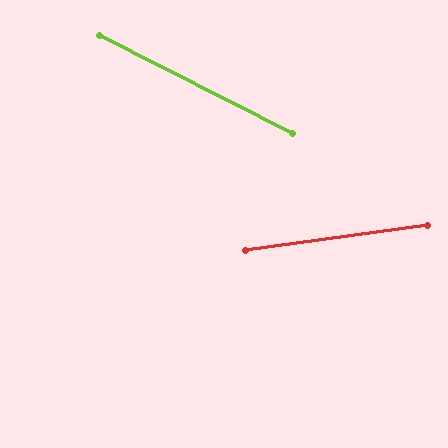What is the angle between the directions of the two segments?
Approximately 34 degrees.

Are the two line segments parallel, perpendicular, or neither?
Neither parallel nor perpendicular — they differ by about 34°.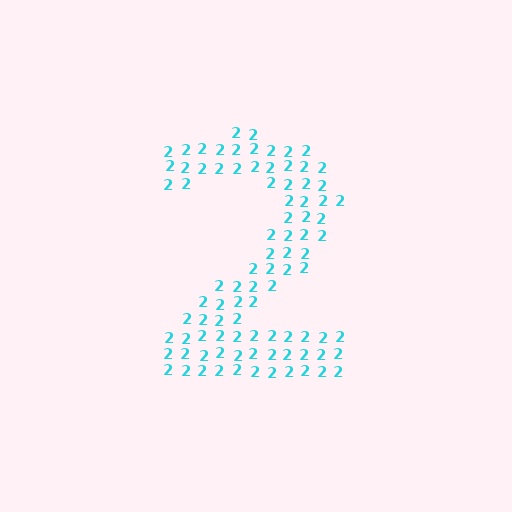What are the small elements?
The small elements are digit 2's.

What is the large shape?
The large shape is the digit 2.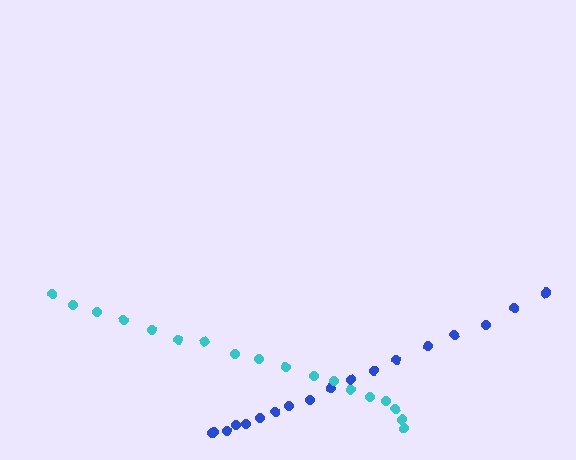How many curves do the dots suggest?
There are 2 distinct paths.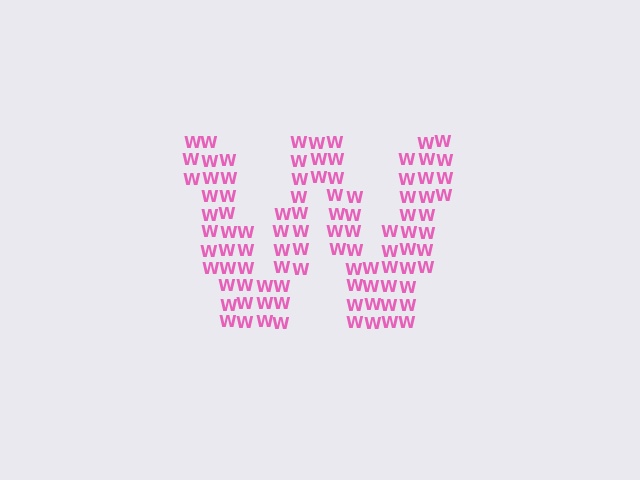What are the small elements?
The small elements are letter W's.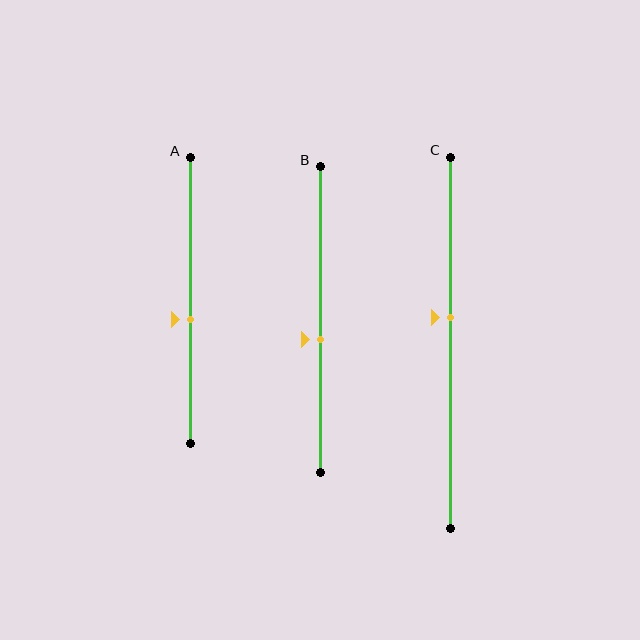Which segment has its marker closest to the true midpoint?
Segment B has its marker closest to the true midpoint.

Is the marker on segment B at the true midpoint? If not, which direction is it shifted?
No, the marker on segment B is shifted downward by about 6% of the segment length.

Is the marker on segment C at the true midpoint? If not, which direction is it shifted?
No, the marker on segment C is shifted upward by about 7% of the segment length.